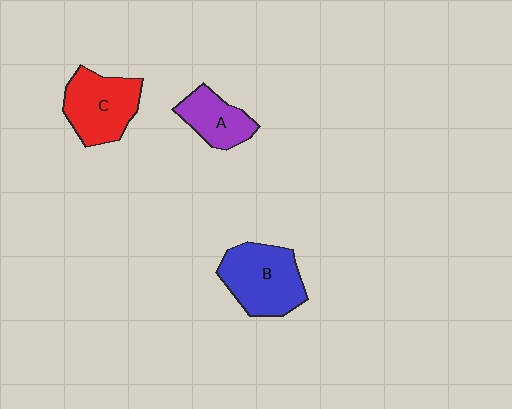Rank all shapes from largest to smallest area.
From largest to smallest: B (blue), C (red), A (purple).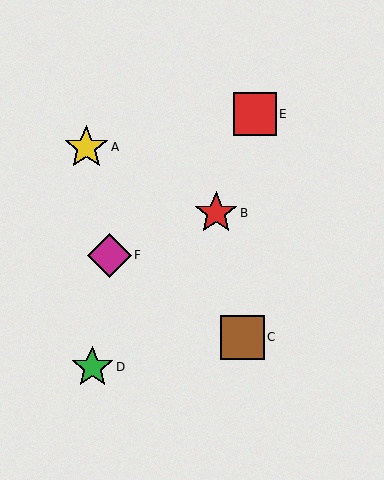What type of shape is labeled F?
Shape F is a magenta diamond.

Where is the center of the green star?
The center of the green star is at (92, 367).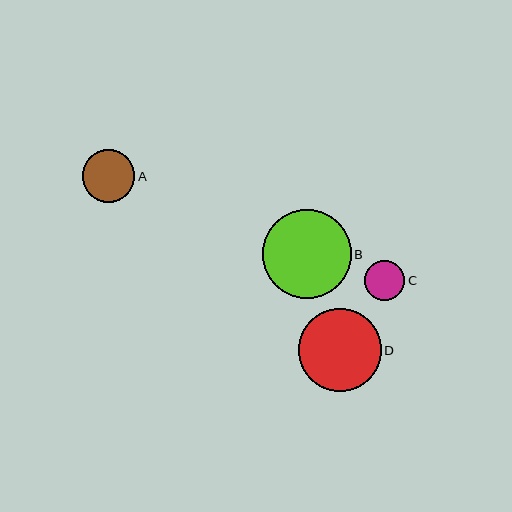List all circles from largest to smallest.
From largest to smallest: B, D, A, C.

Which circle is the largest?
Circle B is the largest with a size of approximately 89 pixels.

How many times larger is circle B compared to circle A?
Circle B is approximately 1.7 times the size of circle A.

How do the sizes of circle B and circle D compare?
Circle B and circle D are approximately the same size.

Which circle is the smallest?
Circle C is the smallest with a size of approximately 41 pixels.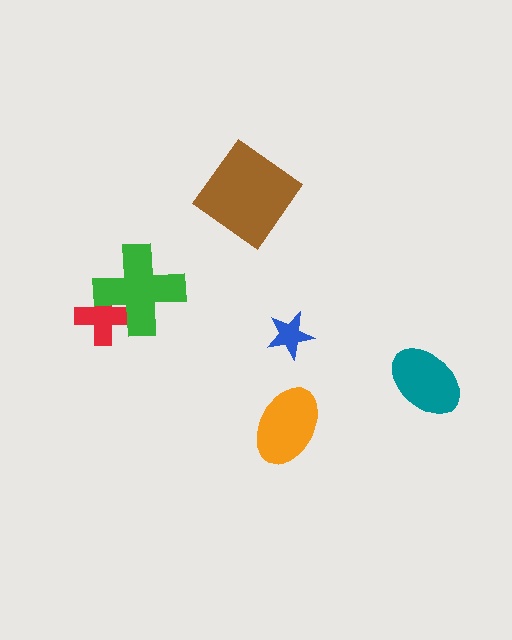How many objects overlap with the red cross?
1 object overlaps with the red cross.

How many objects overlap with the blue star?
0 objects overlap with the blue star.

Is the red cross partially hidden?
Yes, it is partially covered by another shape.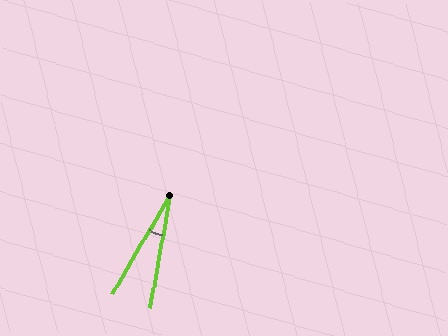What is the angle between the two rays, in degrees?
Approximately 20 degrees.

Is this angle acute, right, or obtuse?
It is acute.